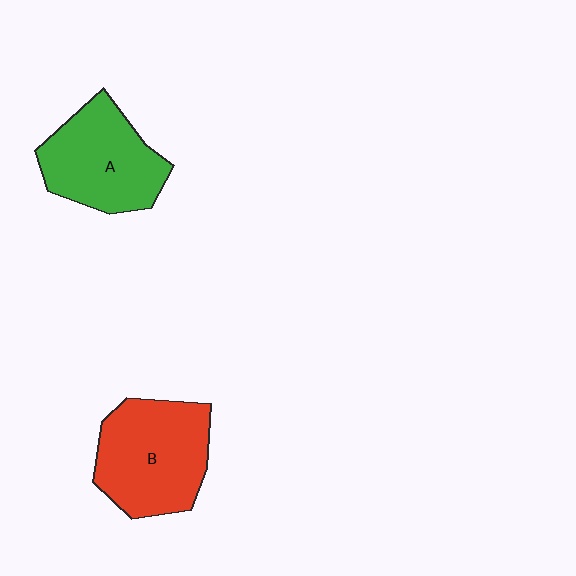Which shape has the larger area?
Shape B (red).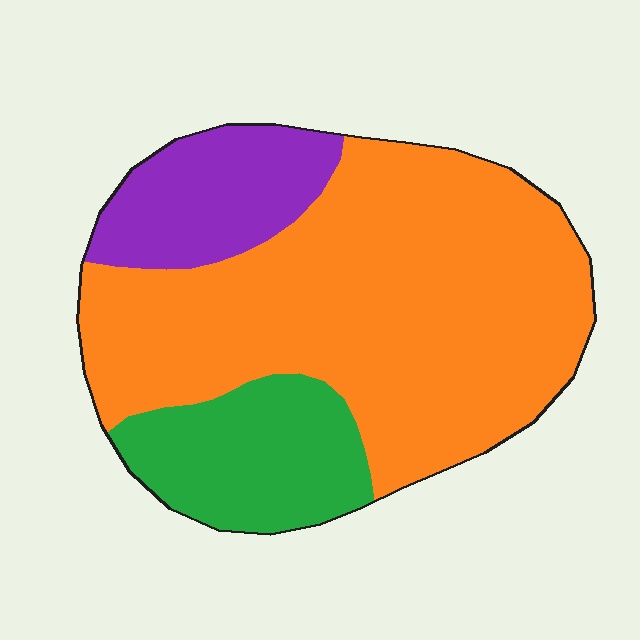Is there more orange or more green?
Orange.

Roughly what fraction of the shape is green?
Green covers roughly 20% of the shape.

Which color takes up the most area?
Orange, at roughly 65%.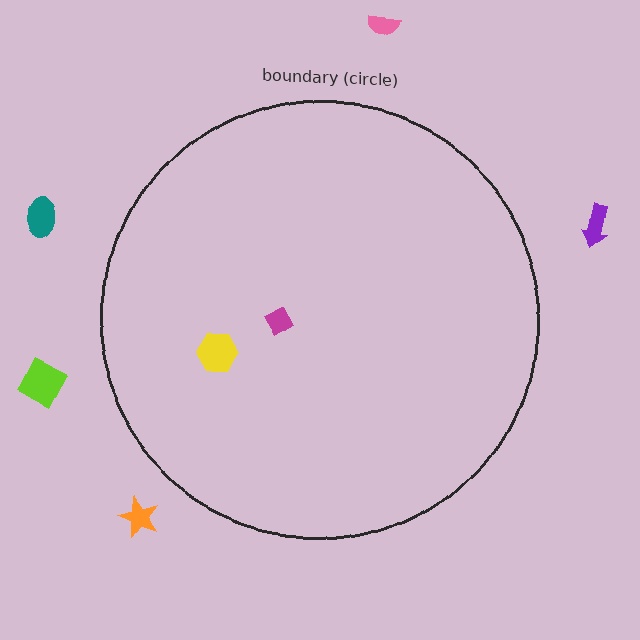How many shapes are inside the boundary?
2 inside, 5 outside.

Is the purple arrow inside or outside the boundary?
Outside.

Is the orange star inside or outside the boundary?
Outside.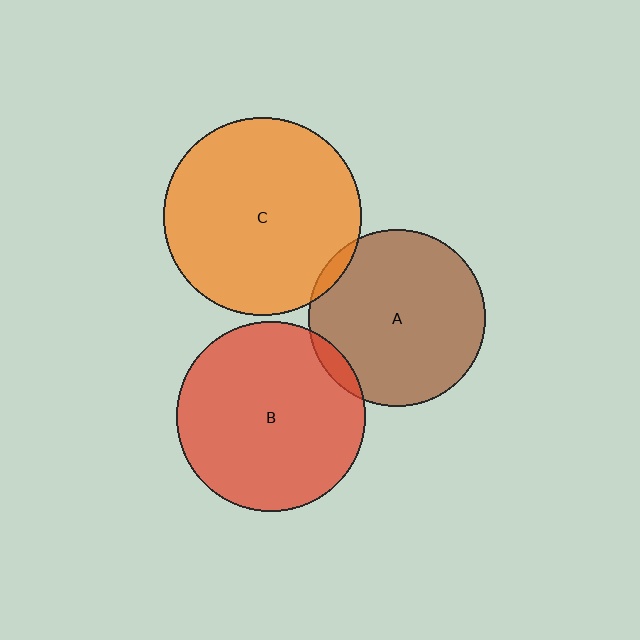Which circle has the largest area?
Circle C (orange).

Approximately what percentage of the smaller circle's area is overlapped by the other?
Approximately 5%.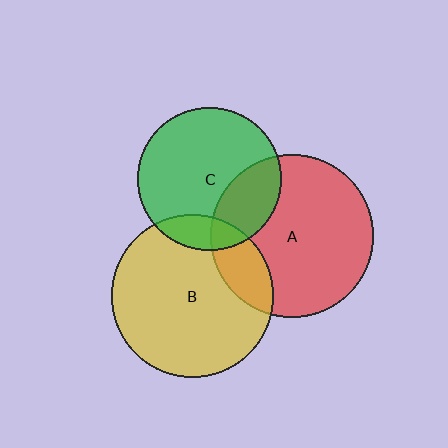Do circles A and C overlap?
Yes.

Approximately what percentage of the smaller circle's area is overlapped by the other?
Approximately 25%.